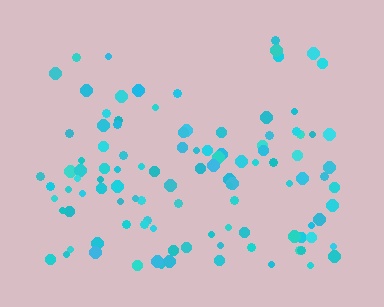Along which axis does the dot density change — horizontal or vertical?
Vertical.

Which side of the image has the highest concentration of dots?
The bottom.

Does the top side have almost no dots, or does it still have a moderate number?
Still a moderate number, just noticeably fewer than the bottom.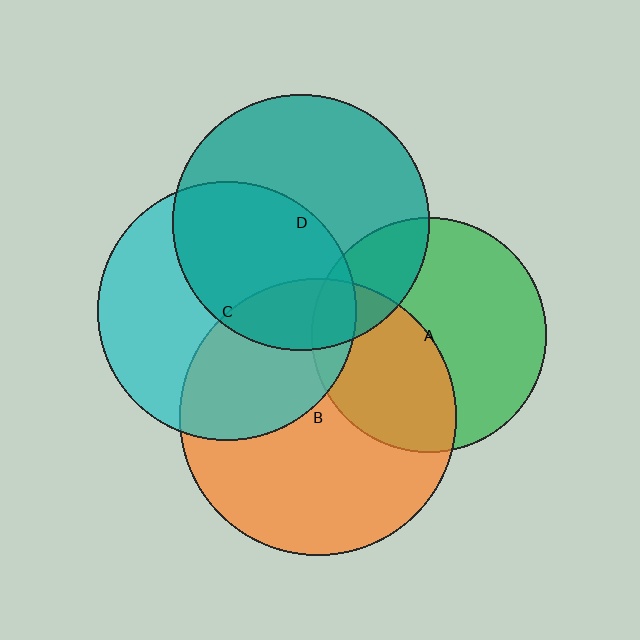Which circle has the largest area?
Circle B (orange).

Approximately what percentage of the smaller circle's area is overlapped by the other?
Approximately 45%.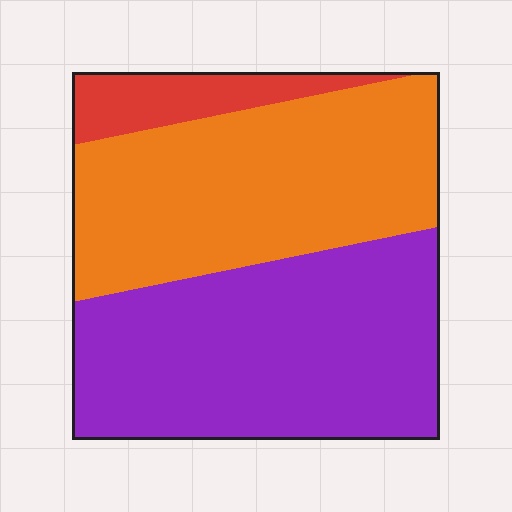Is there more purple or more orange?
Purple.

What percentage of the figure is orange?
Orange takes up about two fifths (2/5) of the figure.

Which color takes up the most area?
Purple, at roughly 50%.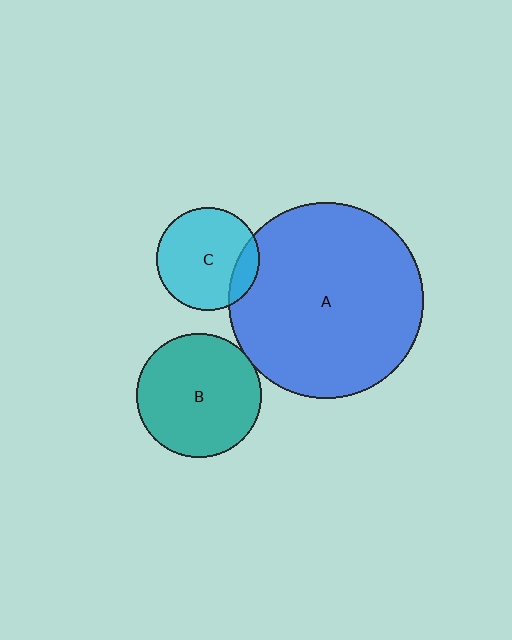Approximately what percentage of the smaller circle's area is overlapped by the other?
Approximately 15%.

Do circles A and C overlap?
Yes.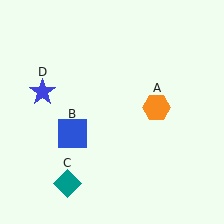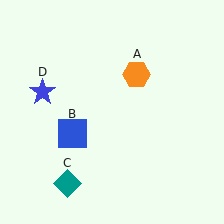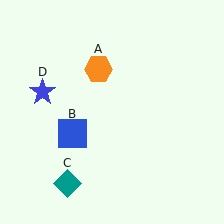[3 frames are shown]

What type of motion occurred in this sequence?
The orange hexagon (object A) rotated counterclockwise around the center of the scene.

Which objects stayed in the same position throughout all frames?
Blue square (object B) and teal diamond (object C) and blue star (object D) remained stationary.